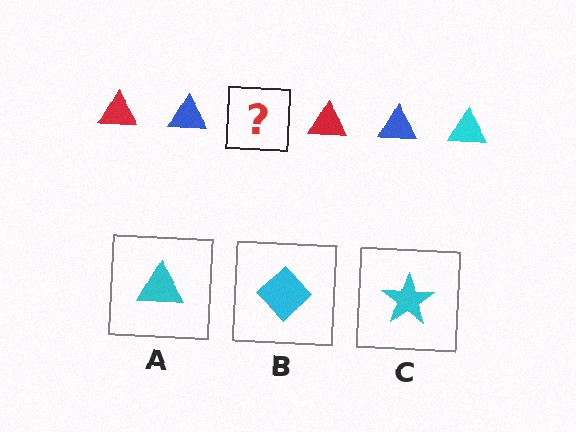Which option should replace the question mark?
Option A.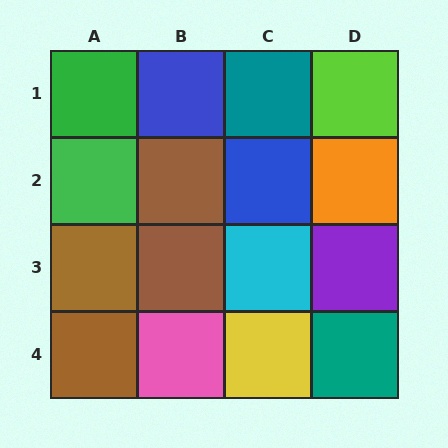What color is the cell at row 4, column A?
Brown.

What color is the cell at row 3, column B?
Brown.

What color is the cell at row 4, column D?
Teal.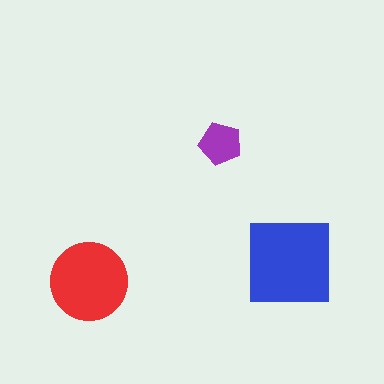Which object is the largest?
The blue square.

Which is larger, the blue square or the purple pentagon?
The blue square.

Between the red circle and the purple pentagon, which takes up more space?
The red circle.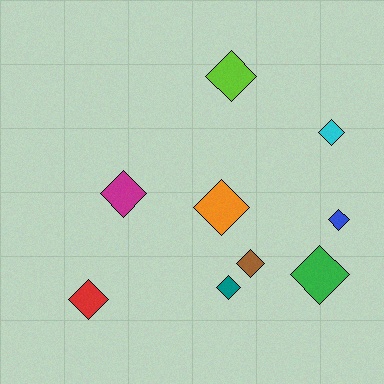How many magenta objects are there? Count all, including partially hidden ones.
There is 1 magenta object.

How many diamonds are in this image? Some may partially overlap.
There are 9 diamonds.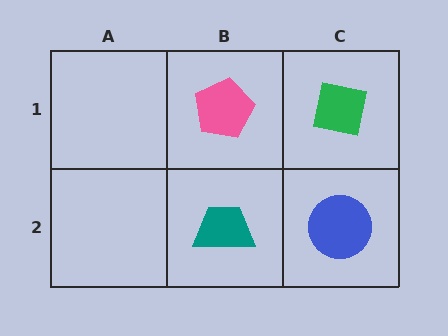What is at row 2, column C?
A blue circle.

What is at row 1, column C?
A green square.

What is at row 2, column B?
A teal trapezoid.